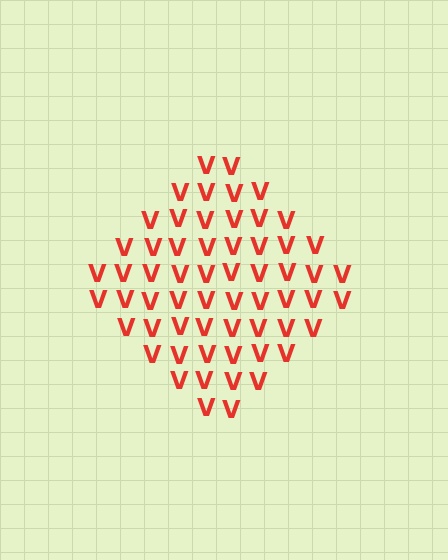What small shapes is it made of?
It is made of small letter V's.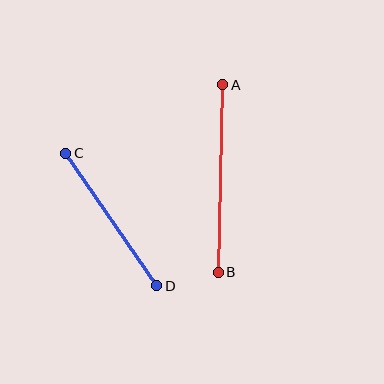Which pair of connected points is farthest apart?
Points A and B are farthest apart.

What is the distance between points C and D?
The distance is approximately 161 pixels.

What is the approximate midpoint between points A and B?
The midpoint is at approximately (220, 178) pixels.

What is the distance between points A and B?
The distance is approximately 188 pixels.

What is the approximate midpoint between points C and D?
The midpoint is at approximately (111, 219) pixels.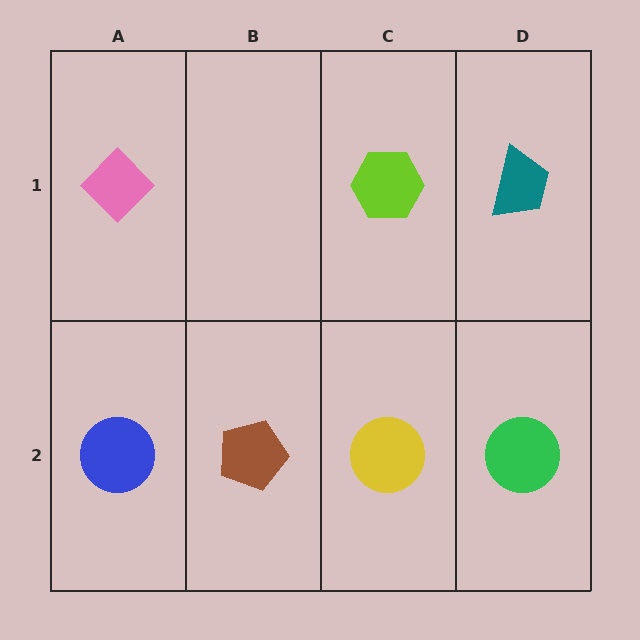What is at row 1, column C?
A lime hexagon.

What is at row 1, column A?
A pink diamond.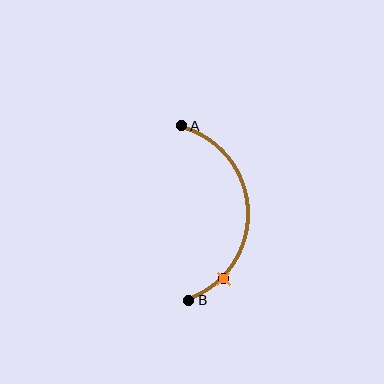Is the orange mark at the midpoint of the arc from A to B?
No. The orange mark lies on the arc but is closer to endpoint B. The arc midpoint would be at the point on the curve equidistant along the arc from both A and B.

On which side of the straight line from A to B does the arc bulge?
The arc bulges to the right of the straight line connecting A and B.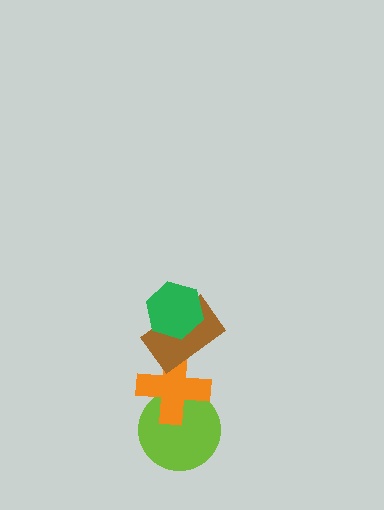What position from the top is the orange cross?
The orange cross is 3rd from the top.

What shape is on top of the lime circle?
The orange cross is on top of the lime circle.